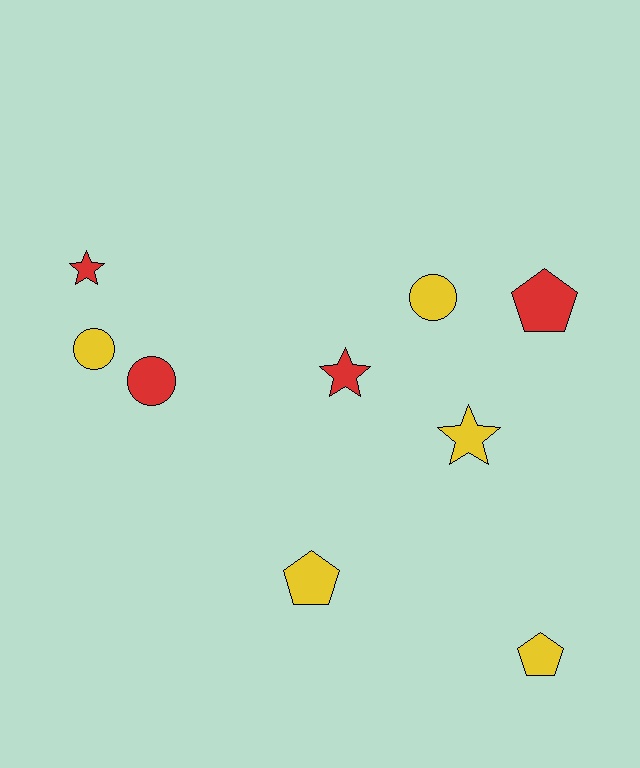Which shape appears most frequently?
Star, with 3 objects.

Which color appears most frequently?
Yellow, with 5 objects.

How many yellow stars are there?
There is 1 yellow star.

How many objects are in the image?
There are 9 objects.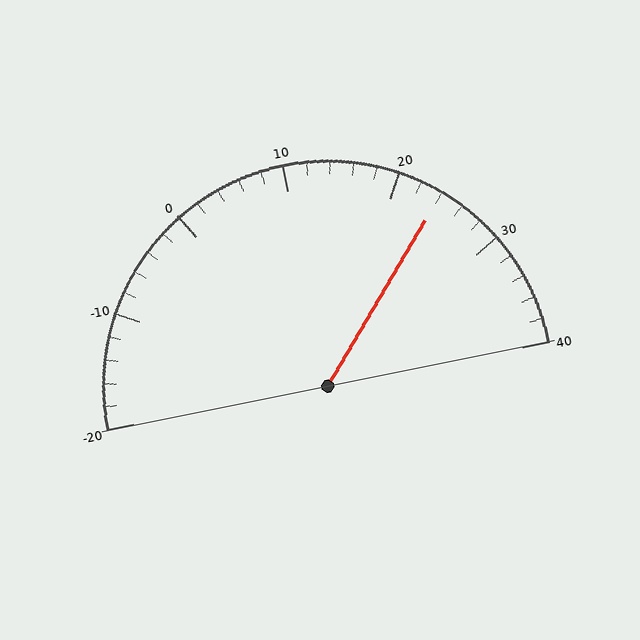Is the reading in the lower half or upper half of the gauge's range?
The reading is in the upper half of the range (-20 to 40).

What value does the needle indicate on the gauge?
The needle indicates approximately 24.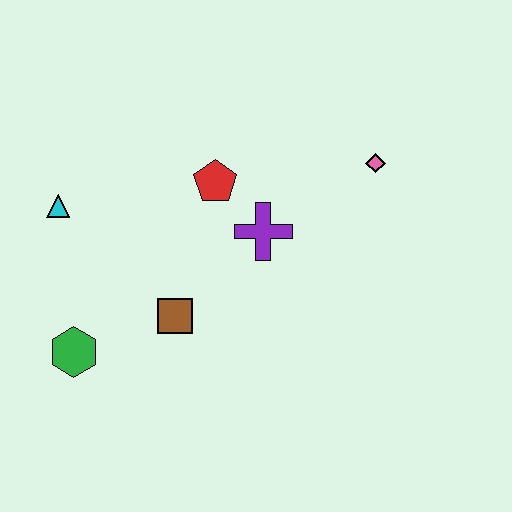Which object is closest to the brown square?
The green hexagon is closest to the brown square.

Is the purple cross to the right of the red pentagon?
Yes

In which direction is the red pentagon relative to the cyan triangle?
The red pentagon is to the right of the cyan triangle.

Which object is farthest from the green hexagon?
The pink diamond is farthest from the green hexagon.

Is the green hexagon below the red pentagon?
Yes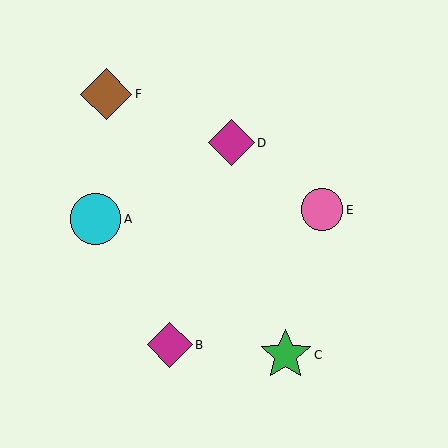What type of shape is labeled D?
Shape D is a magenta diamond.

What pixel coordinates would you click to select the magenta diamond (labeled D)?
Click at (231, 143) to select the magenta diamond D.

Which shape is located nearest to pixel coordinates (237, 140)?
The magenta diamond (labeled D) at (231, 143) is nearest to that location.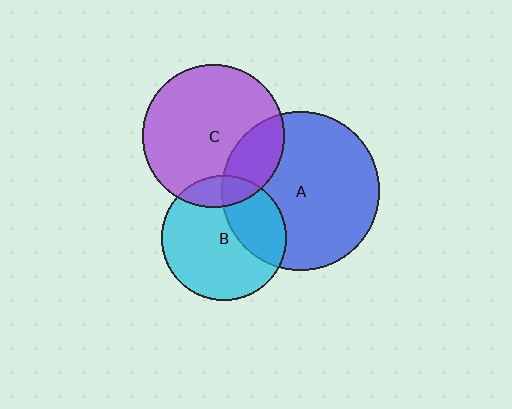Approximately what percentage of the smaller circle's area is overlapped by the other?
Approximately 15%.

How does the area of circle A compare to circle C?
Approximately 1.2 times.